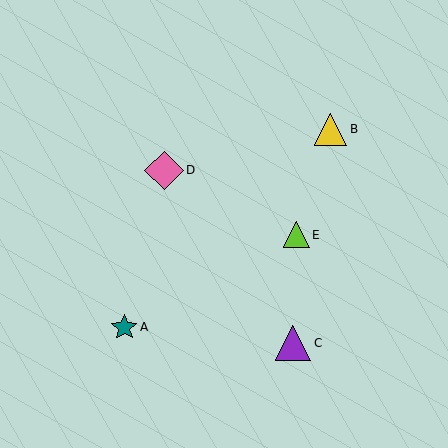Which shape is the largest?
The pink diamond (labeled D) is the largest.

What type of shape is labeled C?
Shape C is a purple triangle.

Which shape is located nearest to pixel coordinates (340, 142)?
The yellow triangle (labeled B) at (331, 129) is nearest to that location.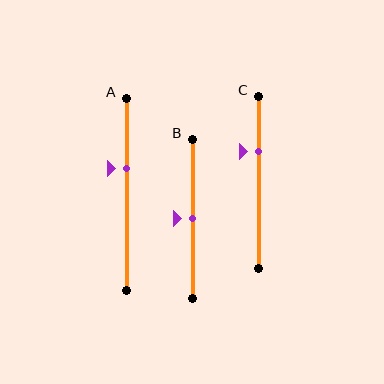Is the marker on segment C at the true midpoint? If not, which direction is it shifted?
No, the marker on segment C is shifted upward by about 18% of the segment length.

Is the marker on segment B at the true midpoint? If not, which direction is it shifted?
Yes, the marker on segment B is at the true midpoint.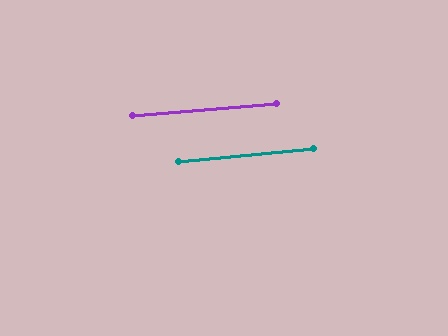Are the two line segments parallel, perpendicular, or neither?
Parallel — their directions differ by only 0.8°.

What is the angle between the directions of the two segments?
Approximately 1 degree.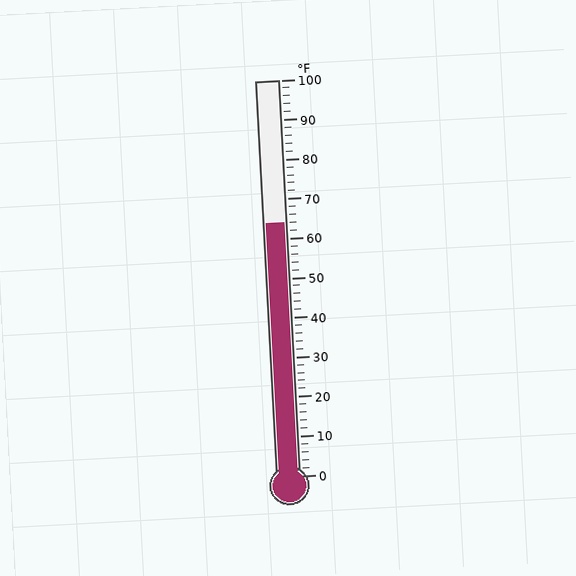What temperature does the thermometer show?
The thermometer shows approximately 64°F.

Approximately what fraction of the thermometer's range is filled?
The thermometer is filled to approximately 65% of its range.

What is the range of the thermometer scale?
The thermometer scale ranges from 0°F to 100°F.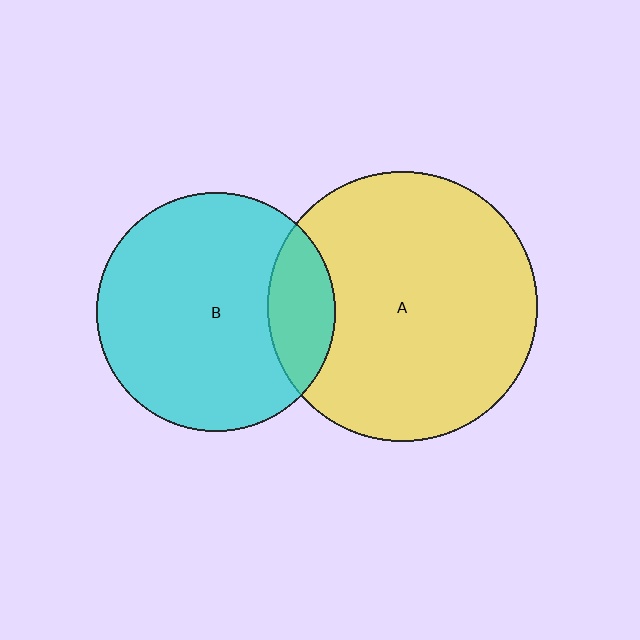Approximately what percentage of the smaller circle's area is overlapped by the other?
Approximately 20%.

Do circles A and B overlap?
Yes.